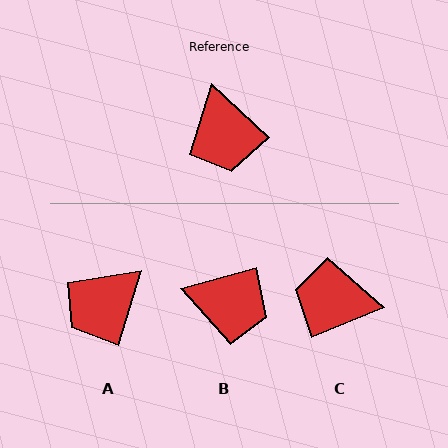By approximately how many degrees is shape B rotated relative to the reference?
Approximately 58 degrees counter-clockwise.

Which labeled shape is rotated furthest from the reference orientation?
C, about 114 degrees away.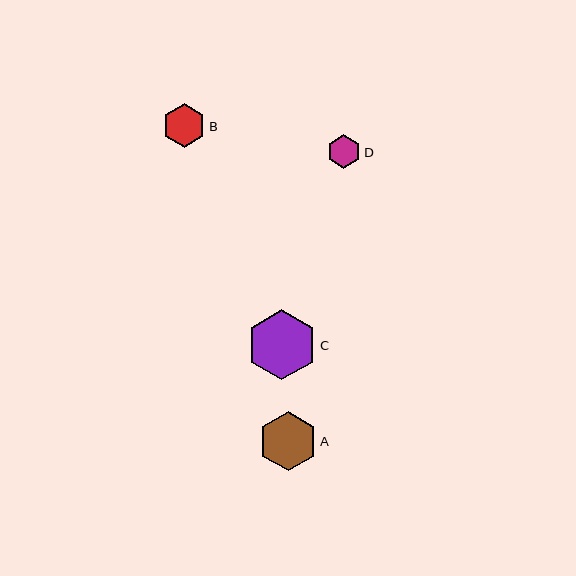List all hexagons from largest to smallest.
From largest to smallest: C, A, B, D.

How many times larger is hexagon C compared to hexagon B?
Hexagon C is approximately 1.6 times the size of hexagon B.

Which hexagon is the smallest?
Hexagon D is the smallest with a size of approximately 33 pixels.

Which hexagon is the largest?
Hexagon C is the largest with a size of approximately 70 pixels.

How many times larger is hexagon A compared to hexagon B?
Hexagon A is approximately 1.4 times the size of hexagon B.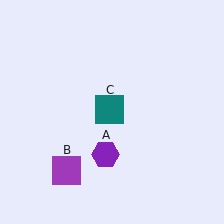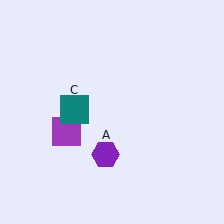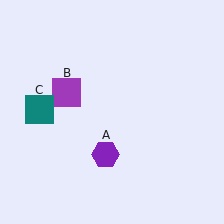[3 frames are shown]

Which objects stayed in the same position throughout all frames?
Purple hexagon (object A) remained stationary.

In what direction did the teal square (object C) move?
The teal square (object C) moved left.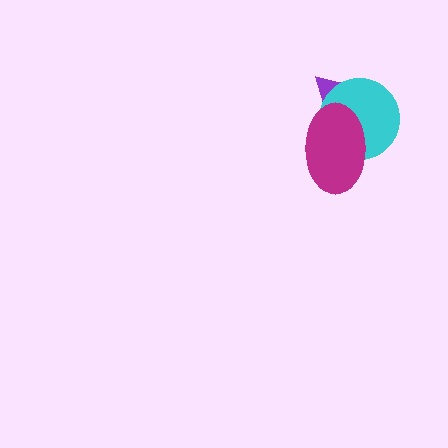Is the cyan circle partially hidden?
Yes, it is partially covered by another shape.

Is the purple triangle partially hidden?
Yes, it is partially covered by another shape.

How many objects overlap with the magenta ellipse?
2 objects overlap with the magenta ellipse.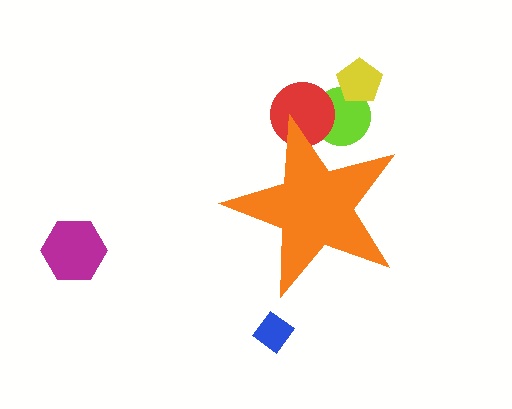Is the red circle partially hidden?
Yes, the red circle is partially hidden behind the orange star.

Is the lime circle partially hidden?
Yes, the lime circle is partially hidden behind the orange star.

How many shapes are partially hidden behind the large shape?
2 shapes are partially hidden.